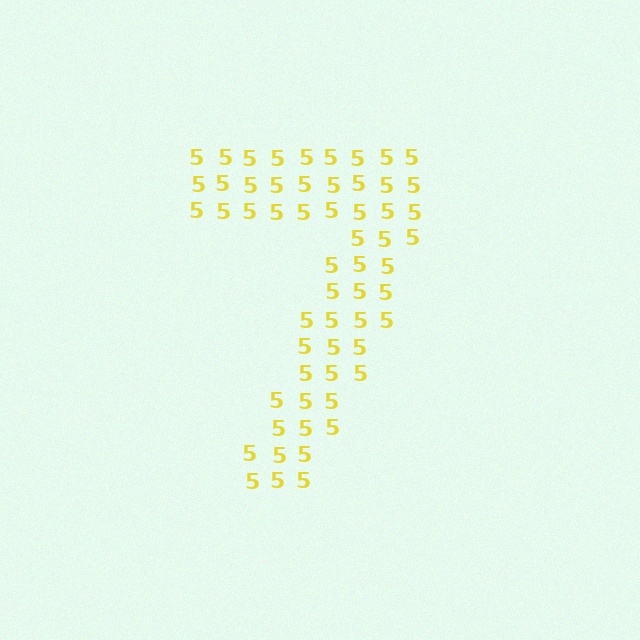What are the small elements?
The small elements are digit 5's.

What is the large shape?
The large shape is the digit 7.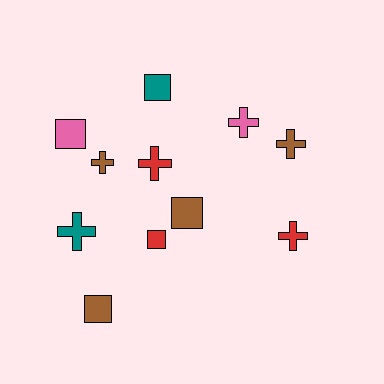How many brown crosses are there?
There are 2 brown crosses.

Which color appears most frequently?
Brown, with 4 objects.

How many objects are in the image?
There are 11 objects.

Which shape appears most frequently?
Cross, with 6 objects.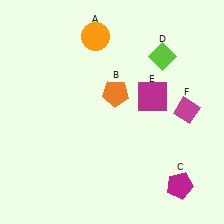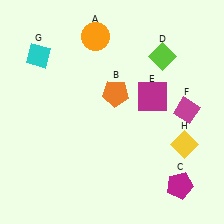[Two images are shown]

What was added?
A cyan diamond (G), a yellow diamond (H) were added in Image 2.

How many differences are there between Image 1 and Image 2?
There are 2 differences between the two images.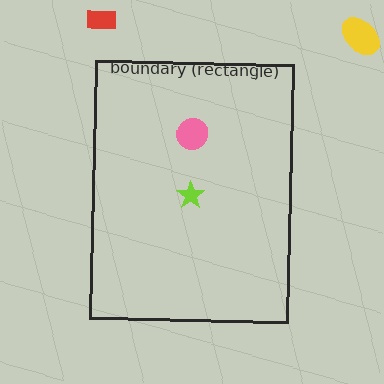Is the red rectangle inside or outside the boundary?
Outside.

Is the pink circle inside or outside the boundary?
Inside.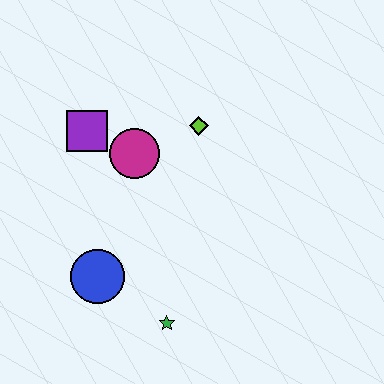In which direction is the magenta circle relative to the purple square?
The magenta circle is to the right of the purple square.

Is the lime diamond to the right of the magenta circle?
Yes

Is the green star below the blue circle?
Yes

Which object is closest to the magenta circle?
The purple square is closest to the magenta circle.